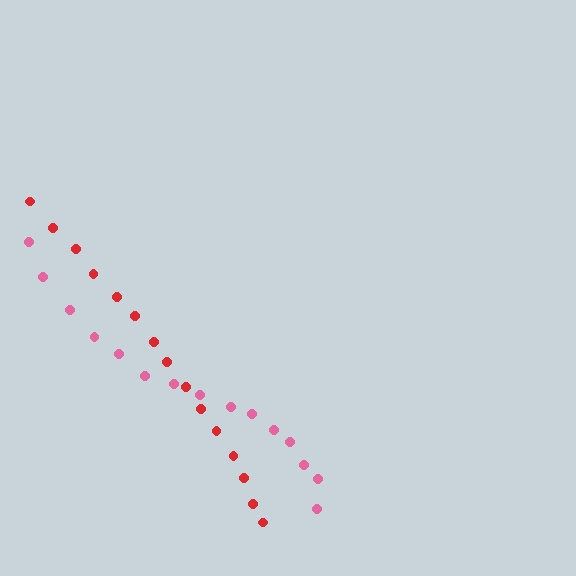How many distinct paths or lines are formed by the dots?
There are 2 distinct paths.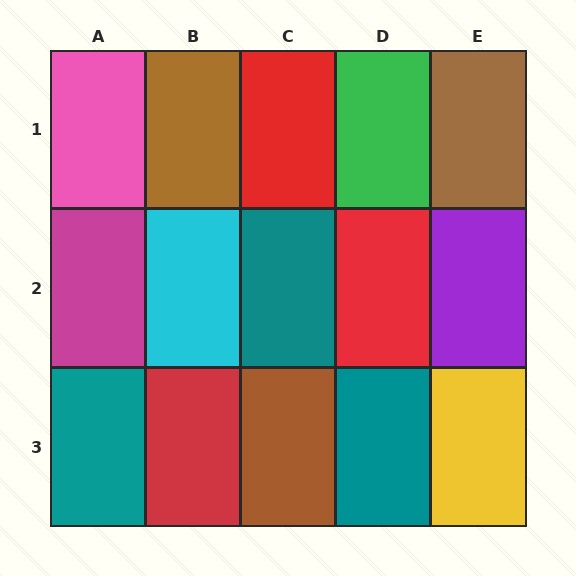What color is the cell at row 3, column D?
Teal.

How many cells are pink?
1 cell is pink.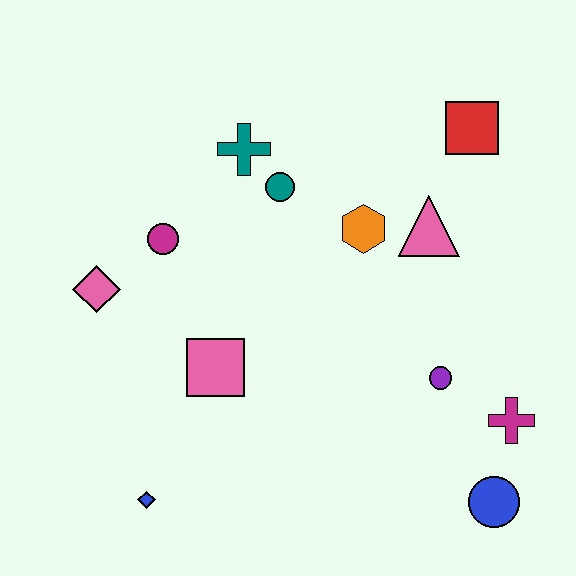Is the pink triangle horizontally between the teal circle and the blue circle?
Yes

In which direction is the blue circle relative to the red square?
The blue circle is below the red square.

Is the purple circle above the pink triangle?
No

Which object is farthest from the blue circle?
The pink diamond is farthest from the blue circle.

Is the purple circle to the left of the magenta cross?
Yes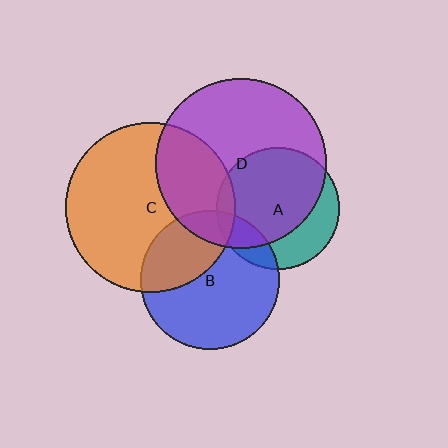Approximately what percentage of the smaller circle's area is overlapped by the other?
Approximately 35%.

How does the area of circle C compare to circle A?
Approximately 1.9 times.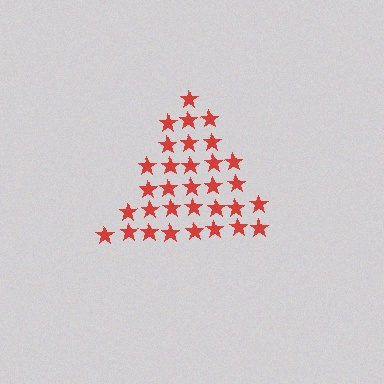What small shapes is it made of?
It is made of small stars.